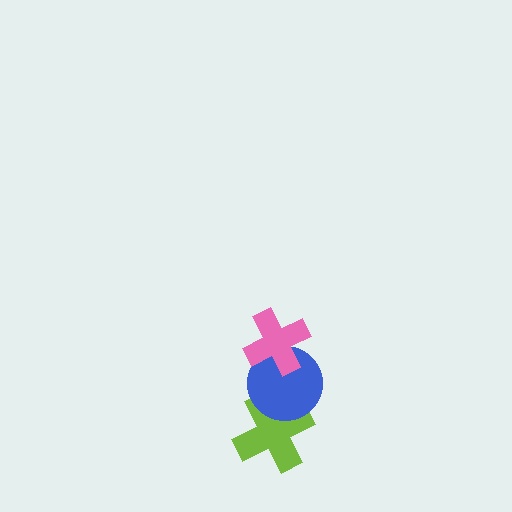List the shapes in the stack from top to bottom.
From top to bottom: the pink cross, the blue circle, the lime cross.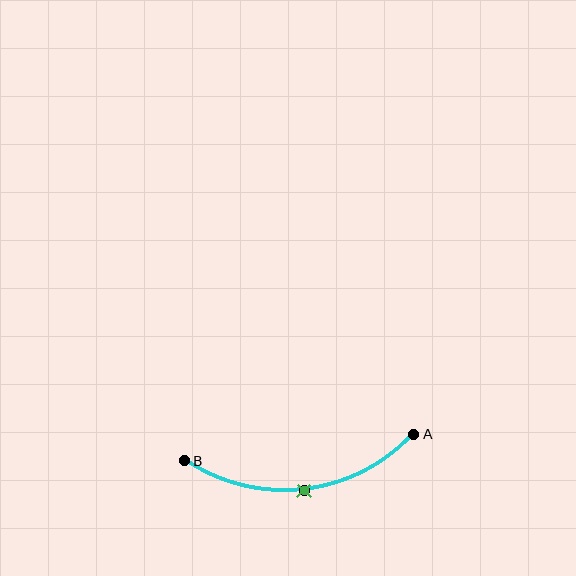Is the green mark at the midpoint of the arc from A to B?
Yes. The green mark lies on the arc at equal arc-length from both A and B — it is the arc midpoint.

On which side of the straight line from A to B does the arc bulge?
The arc bulges below the straight line connecting A and B.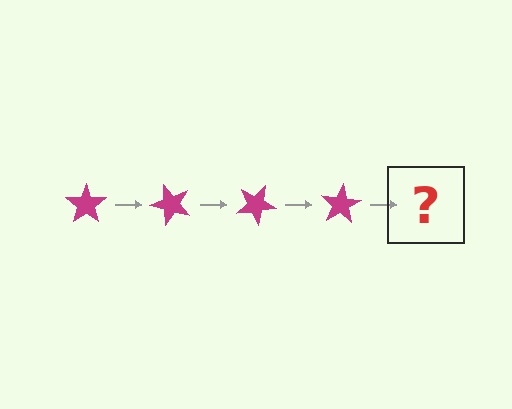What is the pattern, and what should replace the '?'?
The pattern is that the star rotates 50 degrees each step. The '?' should be a magenta star rotated 200 degrees.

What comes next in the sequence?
The next element should be a magenta star rotated 200 degrees.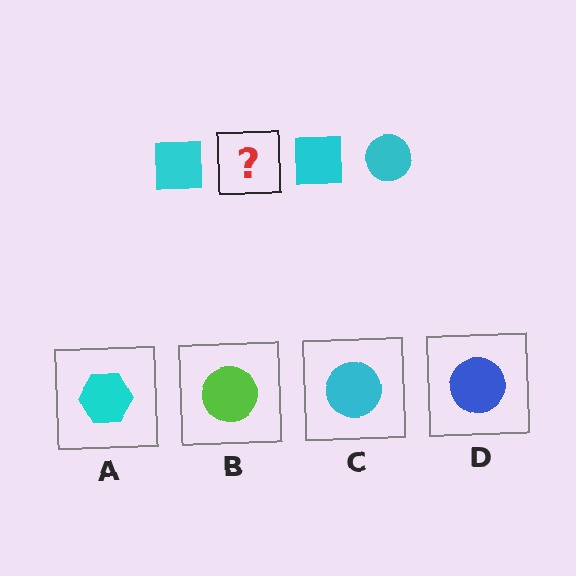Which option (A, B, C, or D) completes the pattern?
C.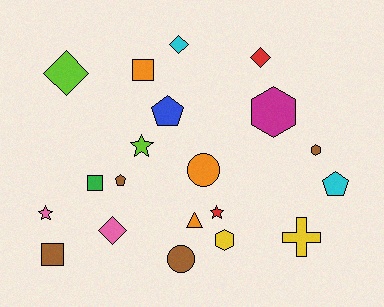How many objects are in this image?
There are 20 objects.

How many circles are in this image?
There are 2 circles.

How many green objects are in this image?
There is 1 green object.